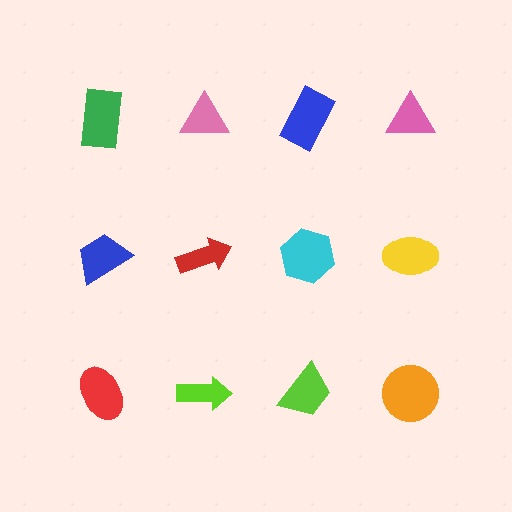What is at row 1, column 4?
A pink triangle.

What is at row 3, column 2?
A lime arrow.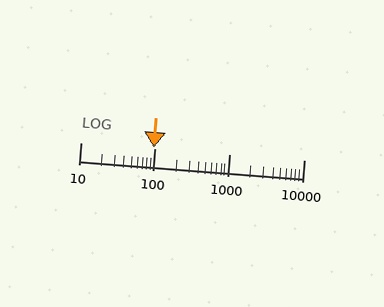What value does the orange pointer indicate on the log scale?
The pointer indicates approximately 96.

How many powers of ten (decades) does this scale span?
The scale spans 3 decades, from 10 to 10000.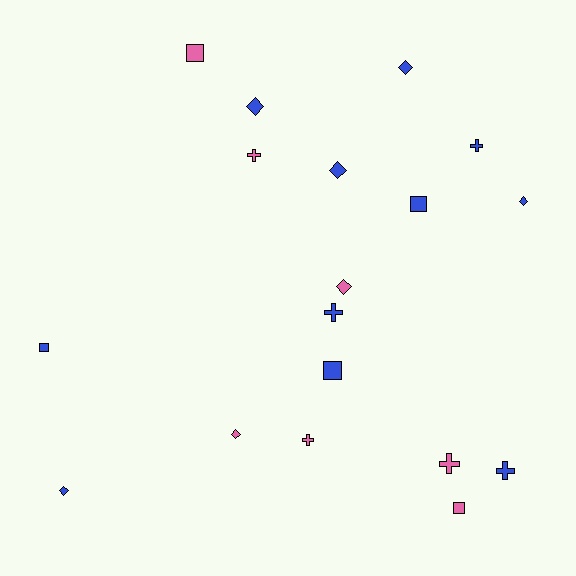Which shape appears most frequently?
Diamond, with 7 objects.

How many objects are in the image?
There are 18 objects.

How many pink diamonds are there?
There are 2 pink diamonds.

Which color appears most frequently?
Blue, with 11 objects.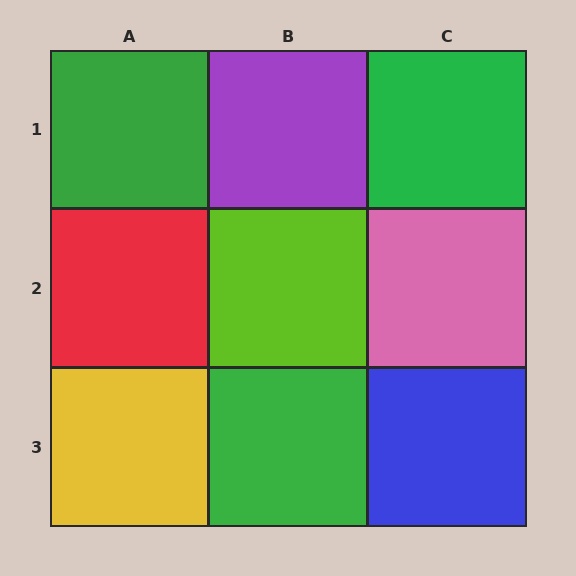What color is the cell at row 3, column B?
Green.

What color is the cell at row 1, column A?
Green.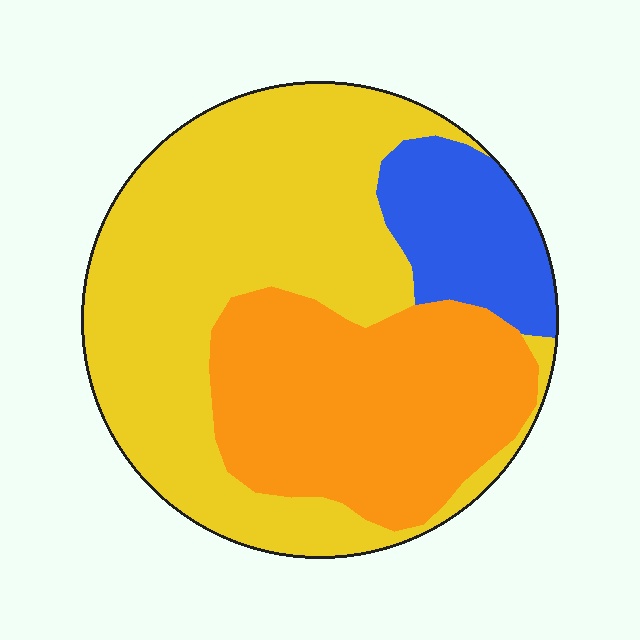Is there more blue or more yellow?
Yellow.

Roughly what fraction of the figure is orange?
Orange covers around 35% of the figure.